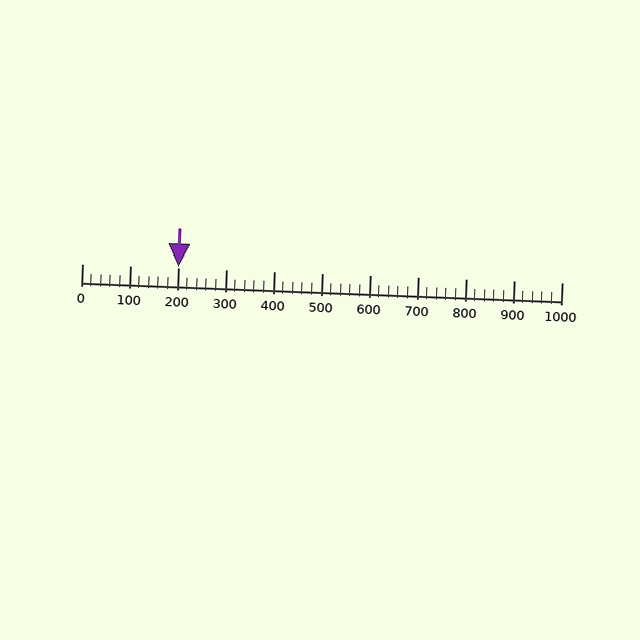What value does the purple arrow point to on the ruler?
The purple arrow points to approximately 200.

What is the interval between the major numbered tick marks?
The major tick marks are spaced 100 units apart.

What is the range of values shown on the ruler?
The ruler shows values from 0 to 1000.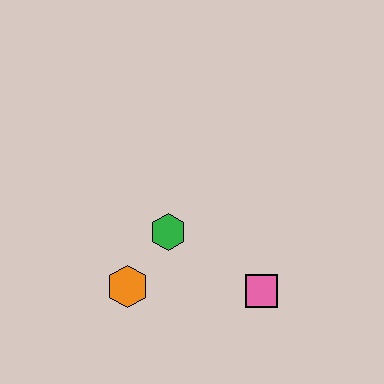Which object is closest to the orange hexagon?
The green hexagon is closest to the orange hexagon.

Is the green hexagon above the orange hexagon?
Yes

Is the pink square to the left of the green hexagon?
No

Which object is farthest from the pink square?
The orange hexagon is farthest from the pink square.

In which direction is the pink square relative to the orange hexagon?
The pink square is to the right of the orange hexagon.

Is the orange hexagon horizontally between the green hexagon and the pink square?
No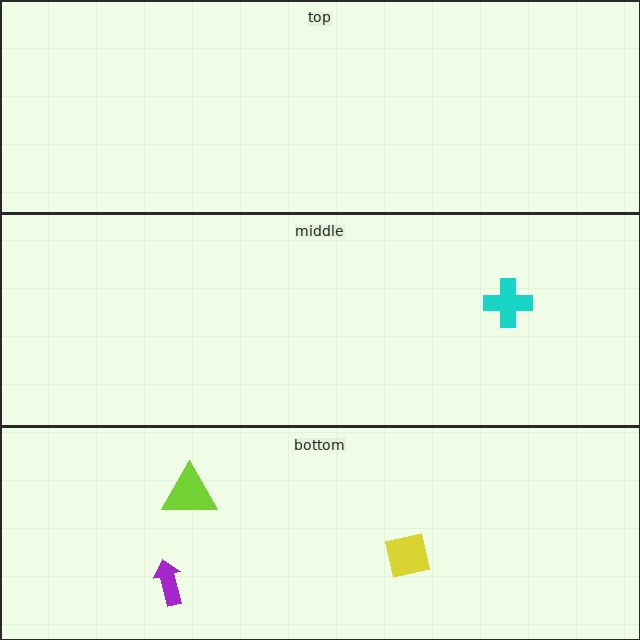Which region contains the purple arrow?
The bottom region.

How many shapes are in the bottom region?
3.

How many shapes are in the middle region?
1.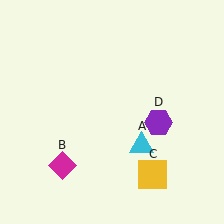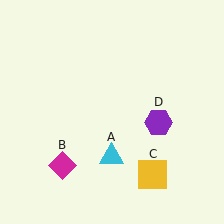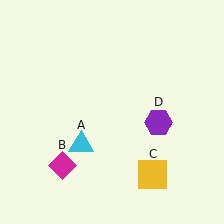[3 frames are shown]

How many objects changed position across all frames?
1 object changed position: cyan triangle (object A).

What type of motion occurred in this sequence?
The cyan triangle (object A) rotated clockwise around the center of the scene.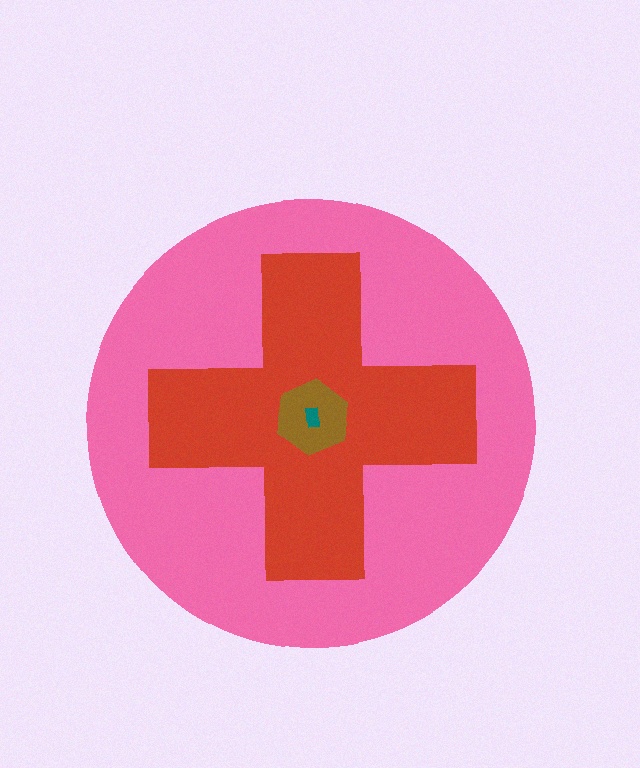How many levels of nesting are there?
4.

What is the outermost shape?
The pink circle.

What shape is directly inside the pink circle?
The red cross.